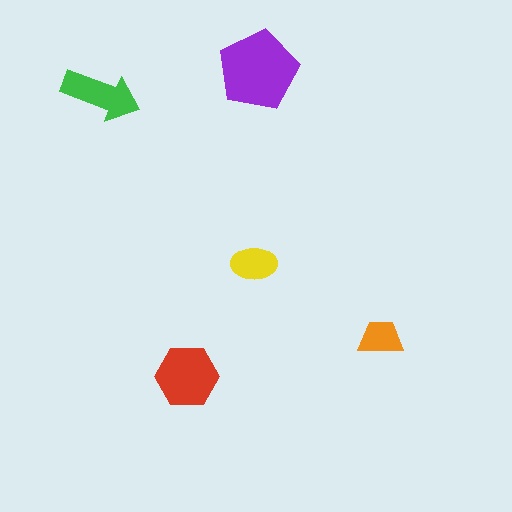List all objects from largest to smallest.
The purple pentagon, the red hexagon, the green arrow, the yellow ellipse, the orange trapezoid.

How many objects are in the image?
There are 5 objects in the image.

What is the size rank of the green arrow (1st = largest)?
3rd.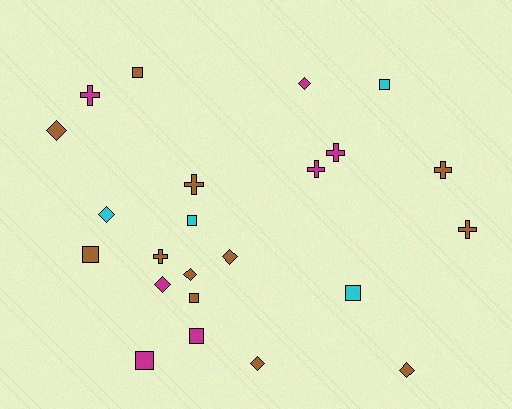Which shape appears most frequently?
Diamond, with 8 objects.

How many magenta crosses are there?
There are 3 magenta crosses.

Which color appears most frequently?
Brown, with 12 objects.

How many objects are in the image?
There are 23 objects.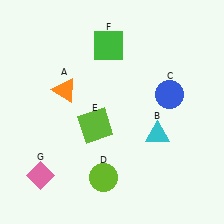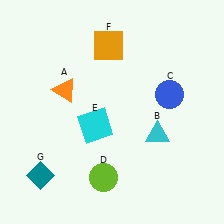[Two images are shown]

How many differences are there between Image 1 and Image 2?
There are 3 differences between the two images.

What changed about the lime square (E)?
In Image 1, E is lime. In Image 2, it changed to cyan.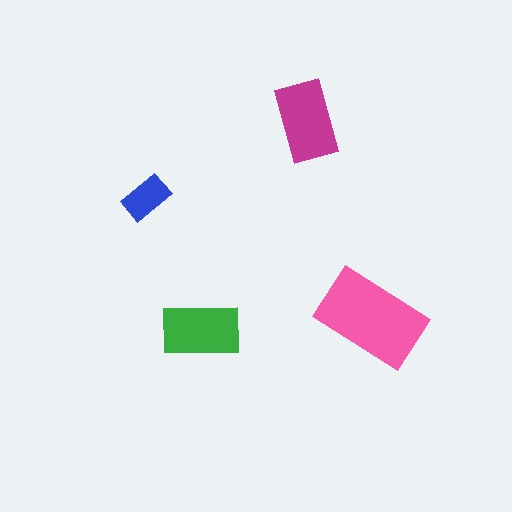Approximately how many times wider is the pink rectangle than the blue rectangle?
About 2.5 times wider.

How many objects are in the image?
There are 4 objects in the image.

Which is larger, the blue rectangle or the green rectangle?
The green one.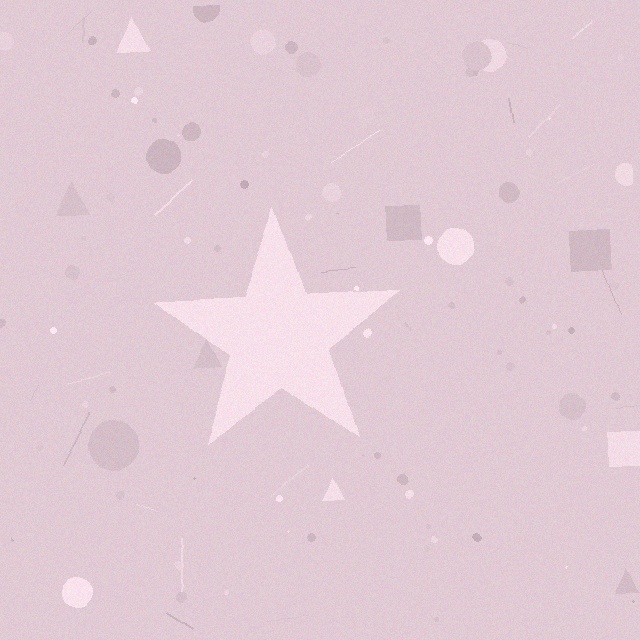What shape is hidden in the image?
A star is hidden in the image.